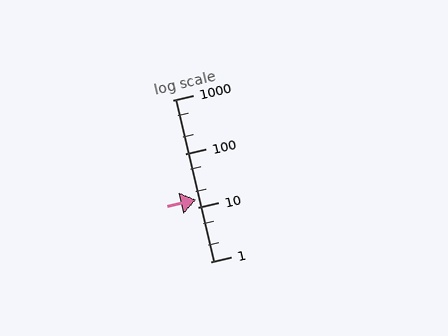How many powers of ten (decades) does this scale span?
The scale spans 3 decades, from 1 to 1000.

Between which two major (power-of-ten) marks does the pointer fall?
The pointer is between 10 and 100.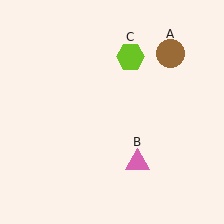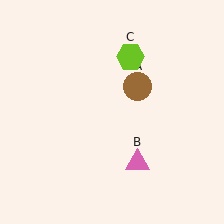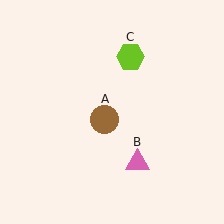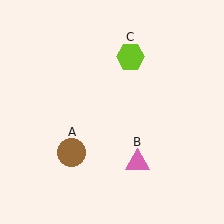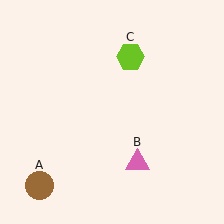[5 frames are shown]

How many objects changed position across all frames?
1 object changed position: brown circle (object A).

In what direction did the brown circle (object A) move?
The brown circle (object A) moved down and to the left.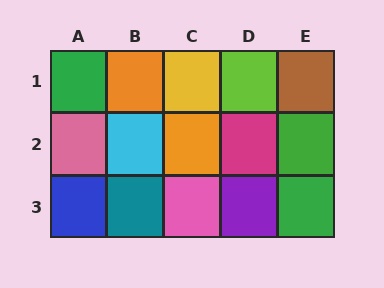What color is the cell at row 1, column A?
Green.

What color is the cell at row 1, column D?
Lime.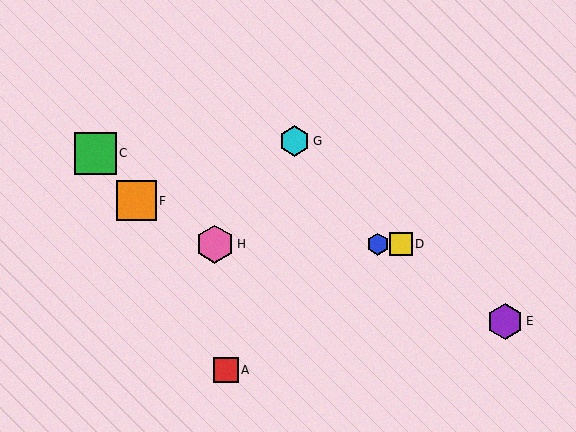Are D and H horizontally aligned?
Yes, both are at y≈244.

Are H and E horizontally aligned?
No, H is at y≈244 and E is at y≈321.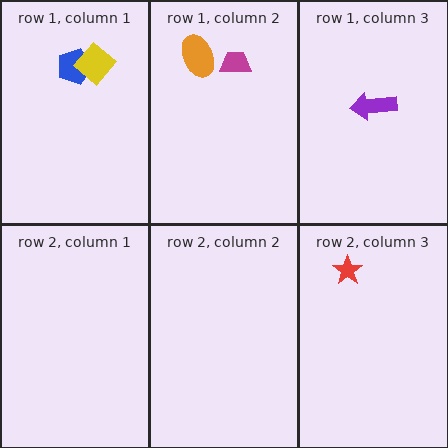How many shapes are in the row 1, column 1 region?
2.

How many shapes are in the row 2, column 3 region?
1.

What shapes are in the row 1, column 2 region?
The magenta trapezoid, the orange ellipse.